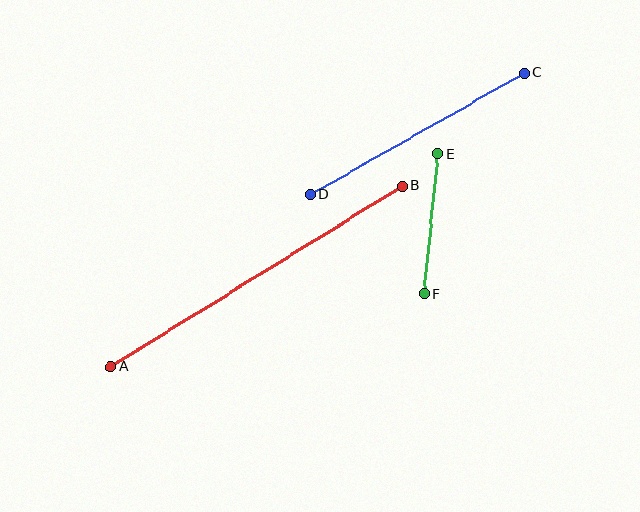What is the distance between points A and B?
The distance is approximately 343 pixels.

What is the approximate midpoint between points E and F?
The midpoint is at approximately (431, 224) pixels.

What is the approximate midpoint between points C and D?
The midpoint is at approximately (417, 134) pixels.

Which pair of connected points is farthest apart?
Points A and B are farthest apart.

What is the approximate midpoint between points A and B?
The midpoint is at approximately (256, 276) pixels.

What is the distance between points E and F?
The distance is approximately 141 pixels.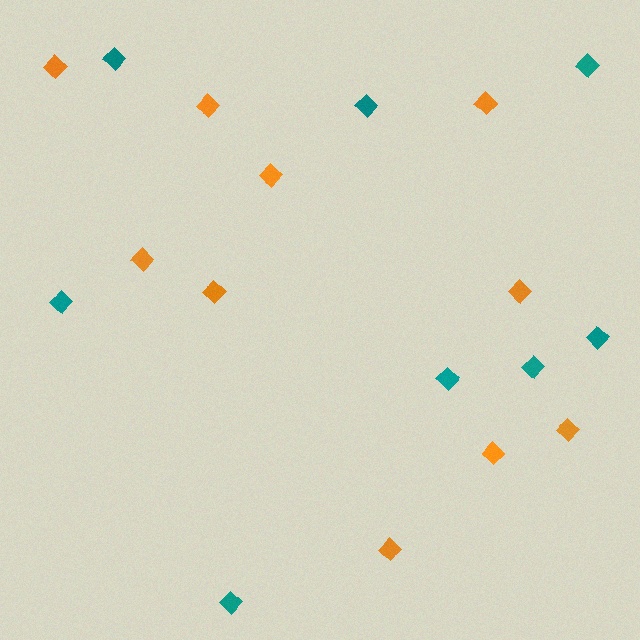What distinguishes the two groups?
There are 2 groups: one group of orange diamonds (10) and one group of teal diamonds (8).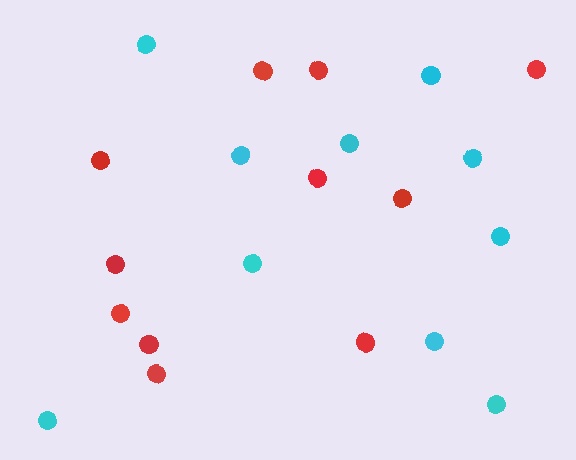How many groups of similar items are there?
There are 2 groups: one group of red circles (11) and one group of cyan circles (10).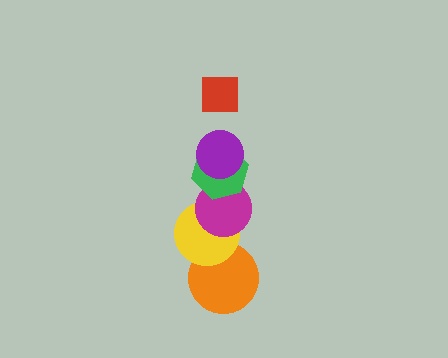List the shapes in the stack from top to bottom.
From top to bottom: the red square, the purple circle, the green hexagon, the magenta circle, the yellow circle, the orange circle.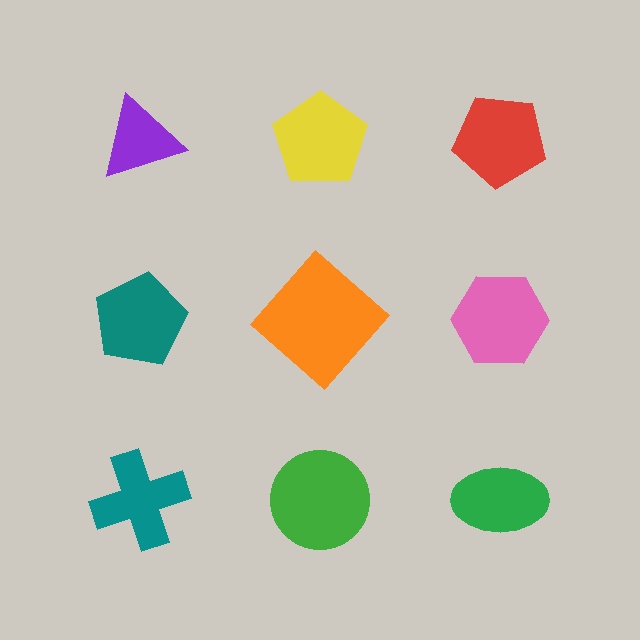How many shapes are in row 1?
3 shapes.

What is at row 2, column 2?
An orange diamond.